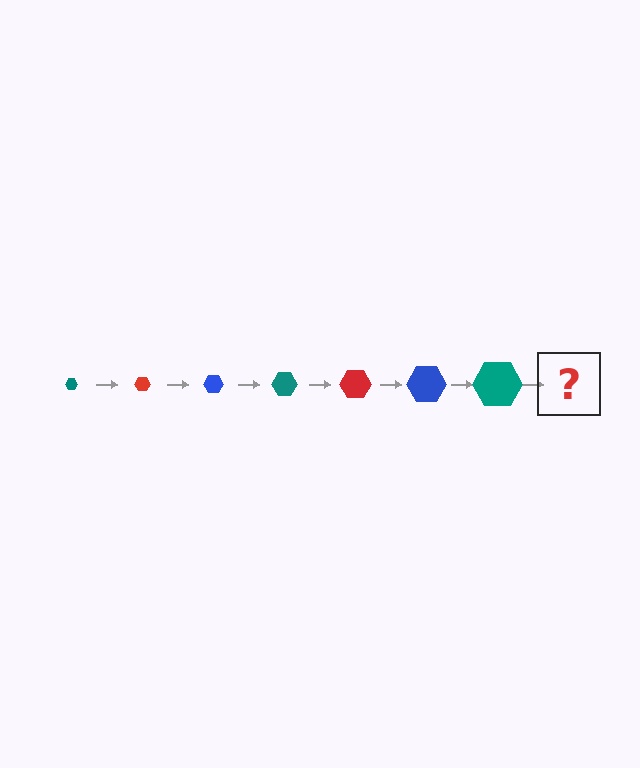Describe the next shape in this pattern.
It should be a red hexagon, larger than the previous one.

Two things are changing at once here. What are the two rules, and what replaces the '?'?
The two rules are that the hexagon grows larger each step and the color cycles through teal, red, and blue. The '?' should be a red hexagon, larger than the previous one.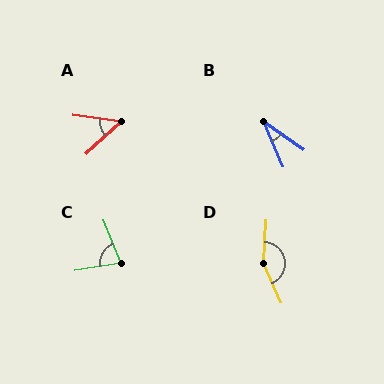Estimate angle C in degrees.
Approximately 78 degrees.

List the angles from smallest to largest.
B (32°), A (50°), C (78°), D (154°).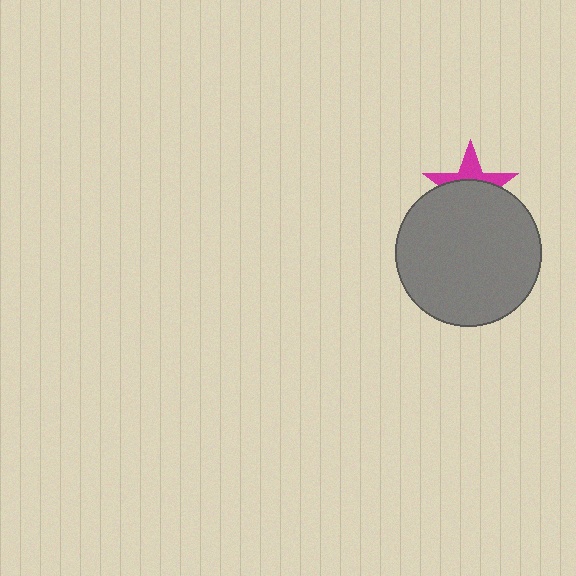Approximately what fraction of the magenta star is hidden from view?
Roughly 62% of the magenta star is hidden behind the gray circle.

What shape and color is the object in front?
The object in front is a gray circle.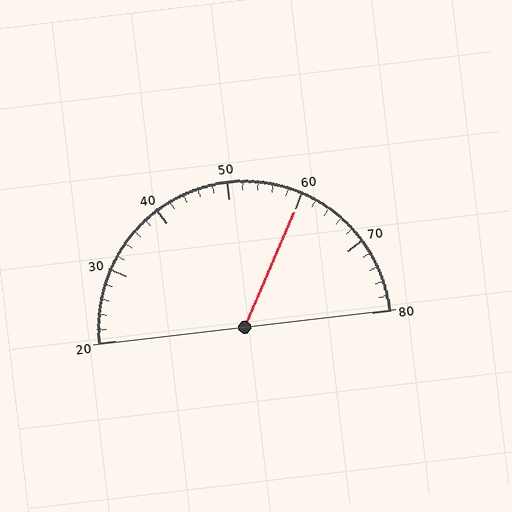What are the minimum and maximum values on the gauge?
The gauge ranges from 20 to 80.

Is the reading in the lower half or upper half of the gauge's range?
The reading is in the upper half of the range (20 to 80).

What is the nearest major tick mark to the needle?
The nearest major tick mark is 60.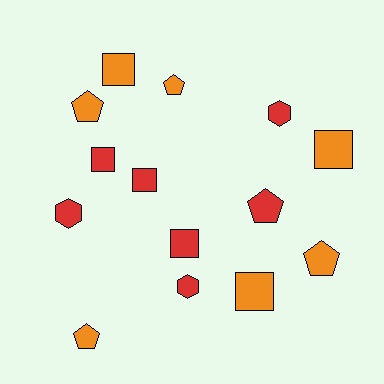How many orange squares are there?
There are 3 orange squares.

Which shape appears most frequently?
Square, with 6 objects.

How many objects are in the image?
There are 14 objects.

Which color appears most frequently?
Orange, with 7 objects.